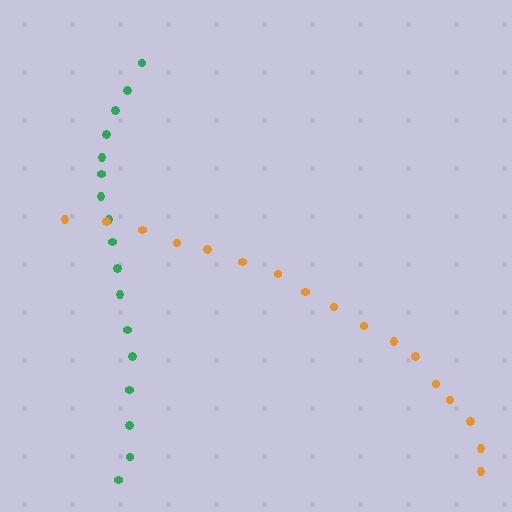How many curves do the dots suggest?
There are 2 distinct paths.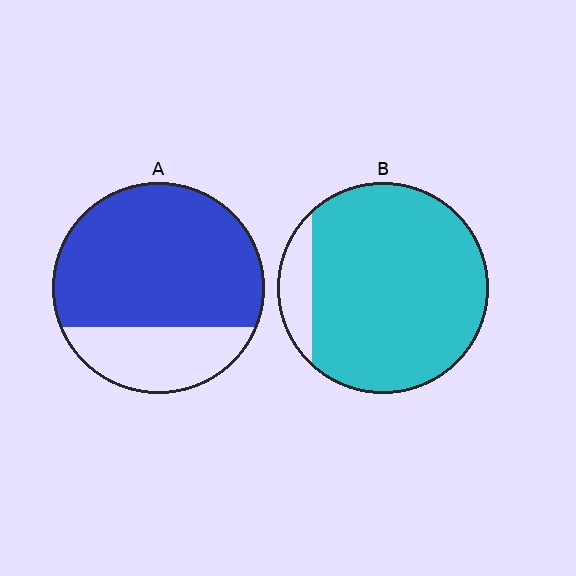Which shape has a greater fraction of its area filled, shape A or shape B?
Shape B.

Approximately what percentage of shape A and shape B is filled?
A is approximately 75% and B is approximately 90%.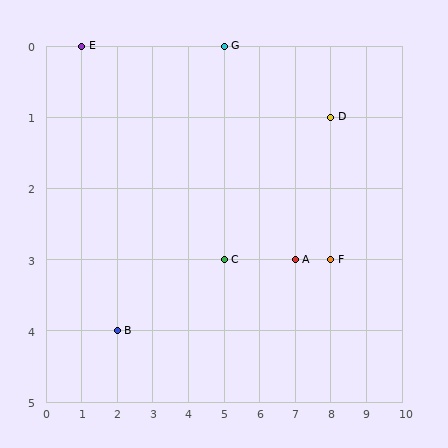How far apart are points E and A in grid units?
Points E and A are 6 columns and 3 rows apart (about 6.7 grid units diagonally).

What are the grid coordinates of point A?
Point A is at grid coordinates (7, 3).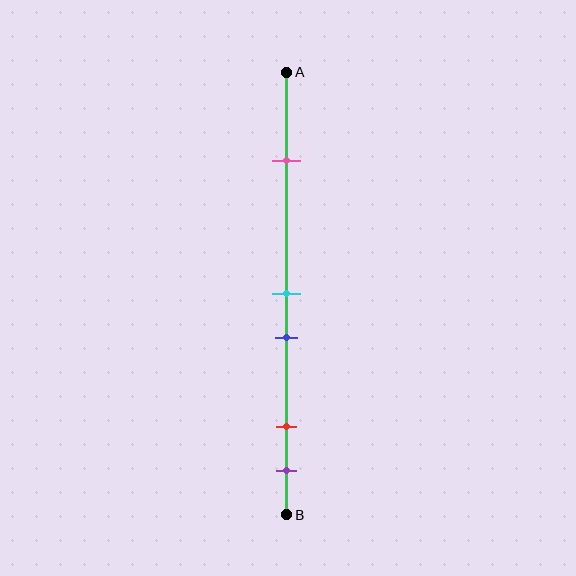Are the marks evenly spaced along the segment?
No, the marks are not evenly spaced.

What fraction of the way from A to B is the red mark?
The red mark is approximately 80% (0.8) of the way from A to B.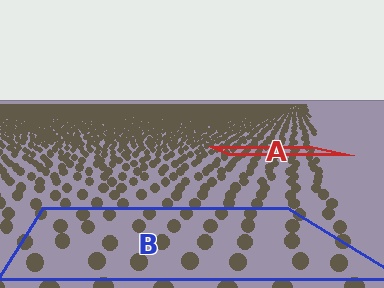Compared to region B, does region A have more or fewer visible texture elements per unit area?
Region A has more texture elements per unit area — they are packed more densely because it is farther away.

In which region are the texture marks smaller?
The texture marks are smaller in region A, because it is farther away.